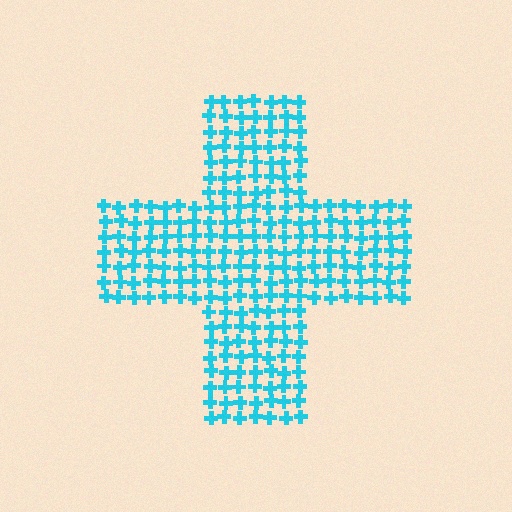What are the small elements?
The small elements are crosses.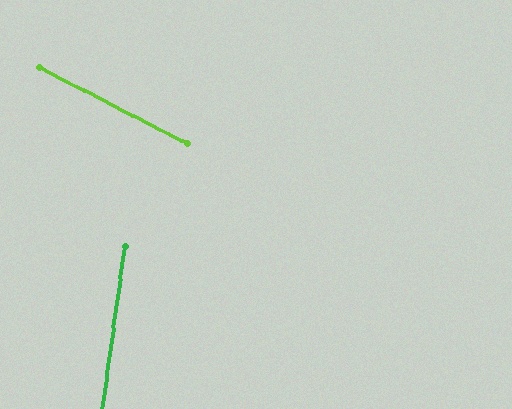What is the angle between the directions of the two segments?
Approximately 71 degrees.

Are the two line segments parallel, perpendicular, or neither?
Neither parallel nor perpendicular — they differ by about 71°.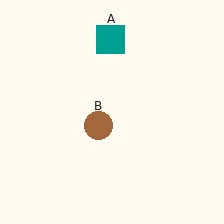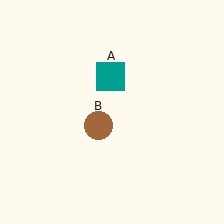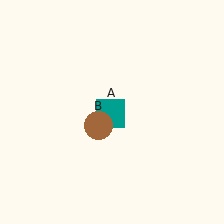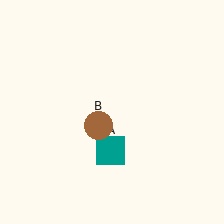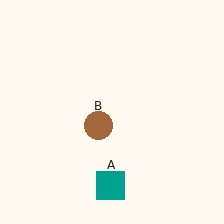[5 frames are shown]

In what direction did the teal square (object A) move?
The teal square (object A) moved down.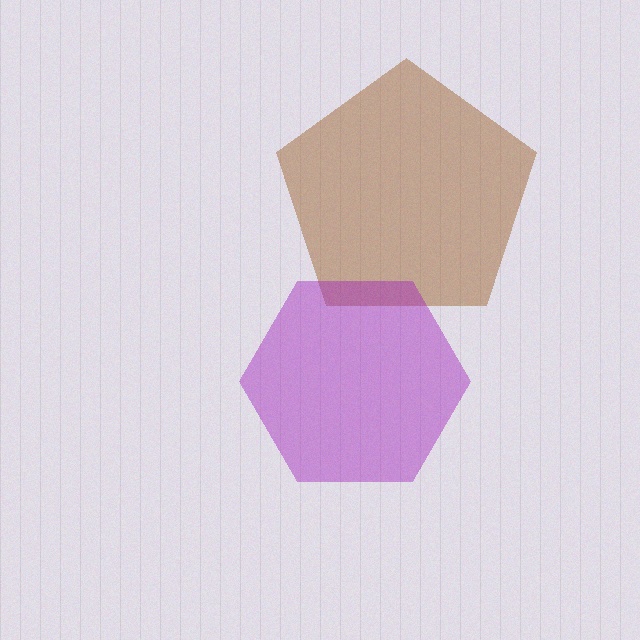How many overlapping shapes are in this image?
There are 2 overlapping shapes in the image.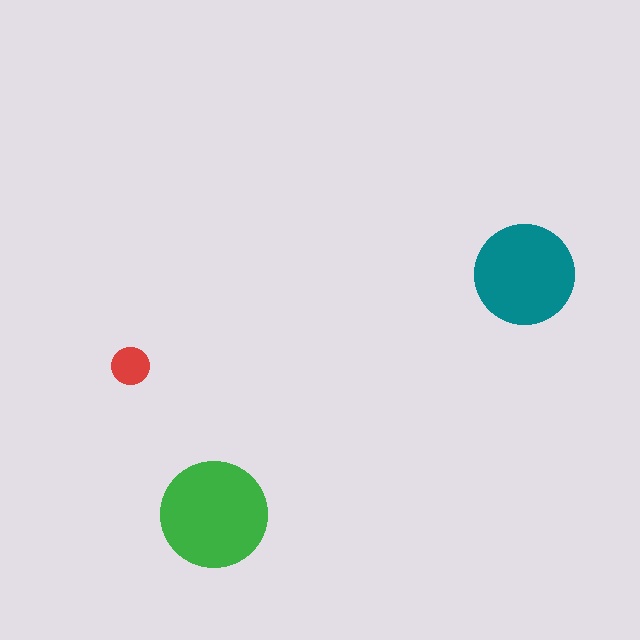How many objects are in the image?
There are 3 objects in the image.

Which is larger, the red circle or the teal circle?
The teal one.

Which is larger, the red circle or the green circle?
The green one.